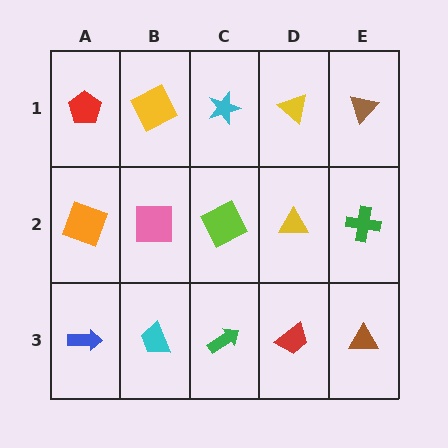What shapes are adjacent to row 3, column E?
A green cross (row 2, column E), a red trapezoid (row 3, column D).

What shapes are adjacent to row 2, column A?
A red pentagon (row 1, column A), a blue arrow (row 3, column A), a pink square (row 2, column B).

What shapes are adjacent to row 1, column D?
A yellow triangle (row 2, column D), a cyan star (row 1, column C), a brown triangle (row 1, column E).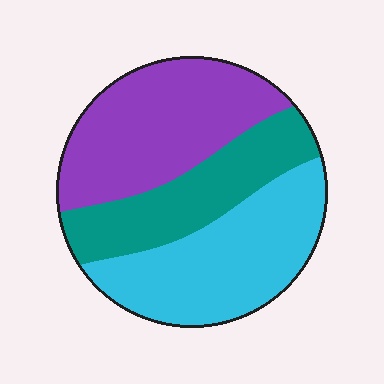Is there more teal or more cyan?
Cyan.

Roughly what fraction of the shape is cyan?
Cyan takes up about three eighths (3/8) of the shape.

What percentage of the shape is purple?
Purple takes up about three eighths (3/8) of the shape.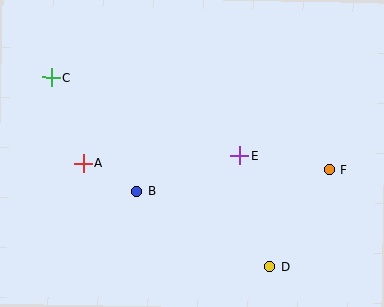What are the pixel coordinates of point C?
Point C is at (52, 77).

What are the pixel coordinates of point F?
Point F is at (329, 169).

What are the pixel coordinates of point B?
Point B is at (137, 191).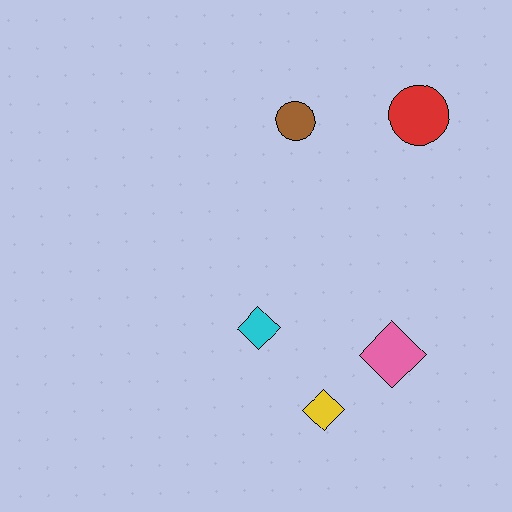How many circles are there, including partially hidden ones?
There are 2 circles.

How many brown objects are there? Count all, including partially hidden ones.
There is 1 brown object.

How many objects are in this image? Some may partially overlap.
There are 5 objects.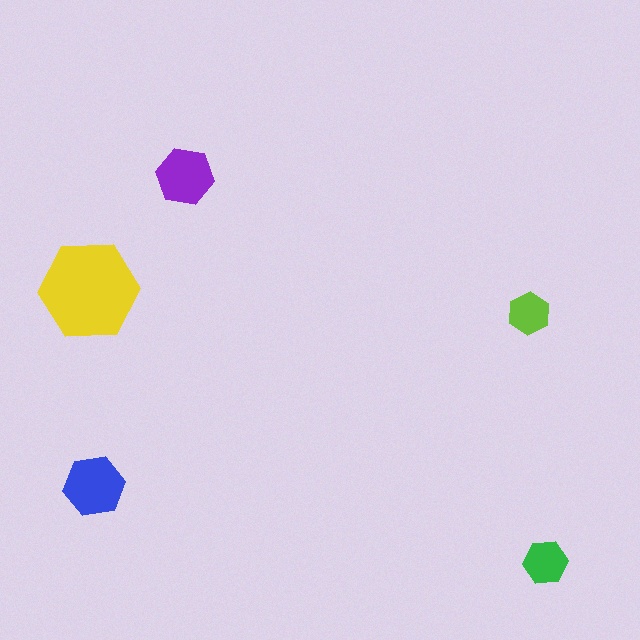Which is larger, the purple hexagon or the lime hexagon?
The purple one.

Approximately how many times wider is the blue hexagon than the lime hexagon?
About 1.5 times wider.